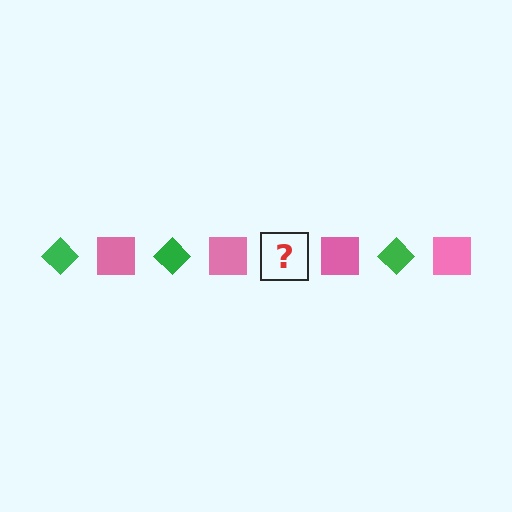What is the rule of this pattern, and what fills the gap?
The rule is that the pattern alternates between green diamond and pink square. The gap should be filled with a green diamond.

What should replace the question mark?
The question mark should be replaced with a green diamond.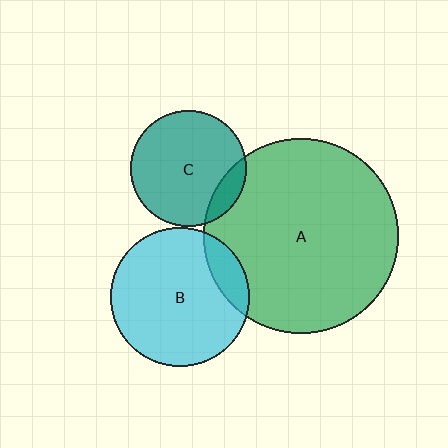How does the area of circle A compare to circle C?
Approximately 2.8 times.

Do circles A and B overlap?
Yes.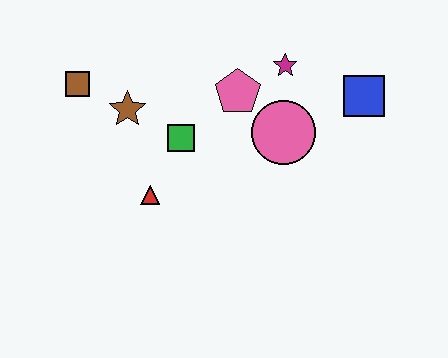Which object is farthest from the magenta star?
The brown square is farthest from the magenta star.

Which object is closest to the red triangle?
The green square is closest to the red triangle.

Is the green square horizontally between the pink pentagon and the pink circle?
No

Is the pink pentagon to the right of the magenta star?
No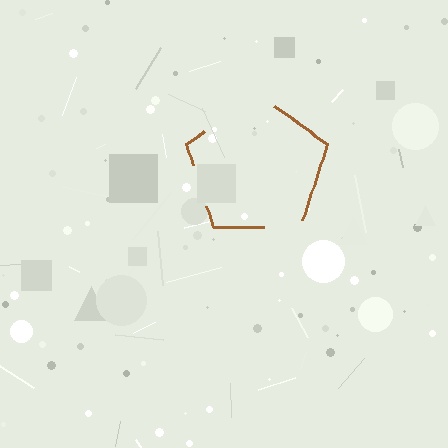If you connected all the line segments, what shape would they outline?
They would outline a pentagon.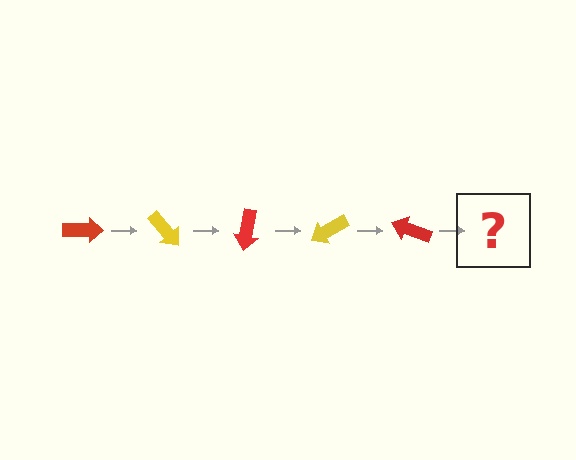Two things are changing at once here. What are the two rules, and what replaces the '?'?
The two rules are that it rotates 50 degrees each step and the color cycles through red and yellow. The '?' should be a yellow arrow, rotated 250 degrees from the start.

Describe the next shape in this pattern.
It should be a yellow arrow, rotated 250 degrees from the start.